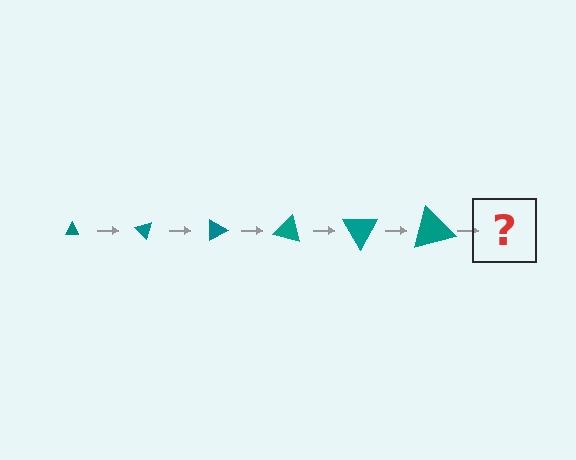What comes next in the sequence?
The next element should be a triangle, larger than the previous one and rotated 270 degrees from the start.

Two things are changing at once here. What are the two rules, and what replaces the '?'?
The two rules are that the triangle grows larger each step and it rotates 45 degrees each step. The '?' should be a triangle, larger than the previous one and rotated 270 degrees from the start.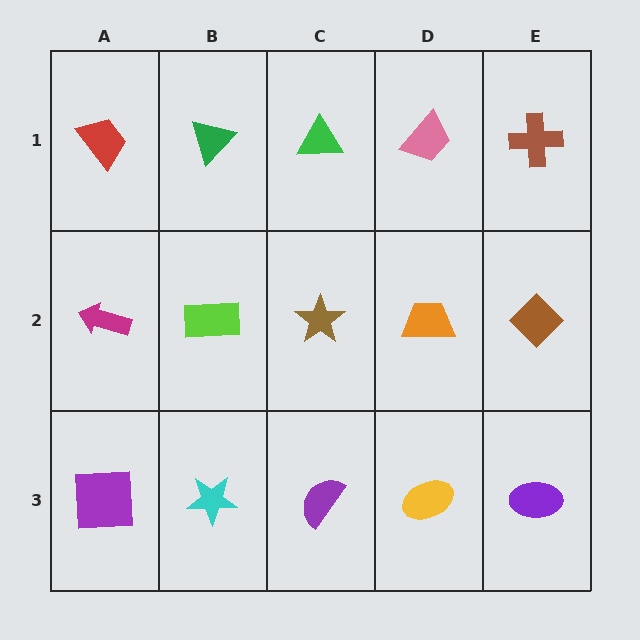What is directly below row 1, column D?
An orange trapezoid.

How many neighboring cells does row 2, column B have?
4.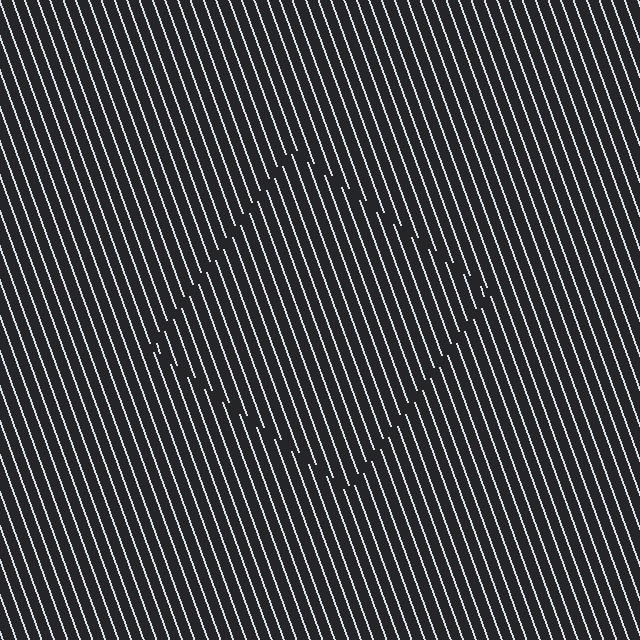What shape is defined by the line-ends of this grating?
An illusory square. The interior of the shape contains the same grating, shifted by half a period — the contour is defined by the phase discontinuity where line-ends from the inner and outer gratings abut.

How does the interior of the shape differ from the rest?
The interior of the shape contains the same grating, shifted by half a period — the contour is defined by the phase discontinuity where line-ends from the inner and outer gratings abut.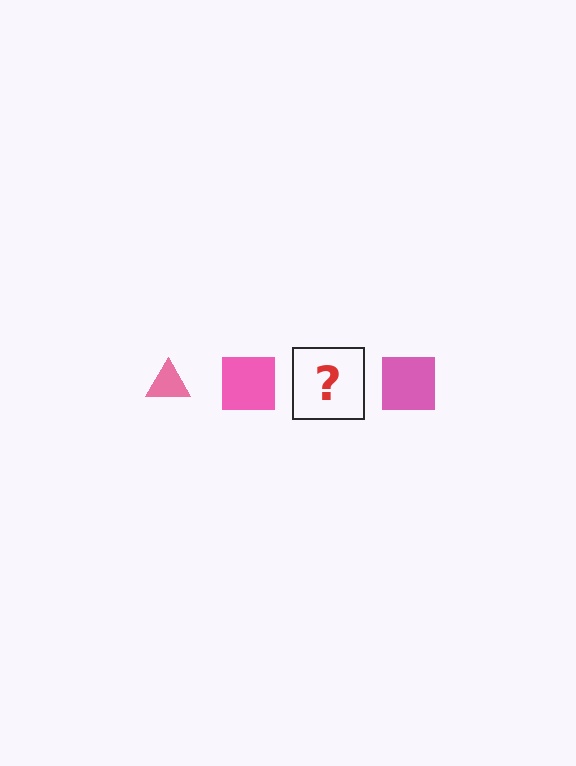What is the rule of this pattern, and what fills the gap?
The rule is that the pattern cycles through triangle, square shapes in pink. The gap should be filled with a pink triangle.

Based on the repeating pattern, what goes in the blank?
The blank should be a pink triangle.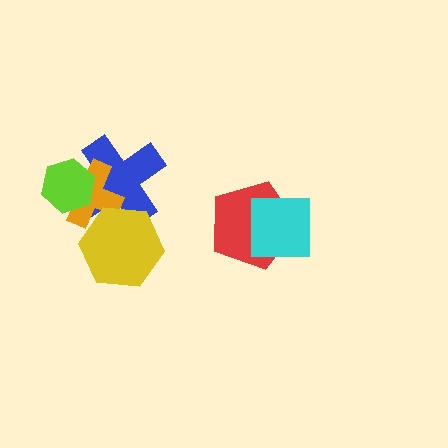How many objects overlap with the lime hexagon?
2 objects overlap with the lime hexagon.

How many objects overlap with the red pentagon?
1 object overlaps with the red pentagon.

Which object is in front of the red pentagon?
The cyan square is in front of the red pentagon.